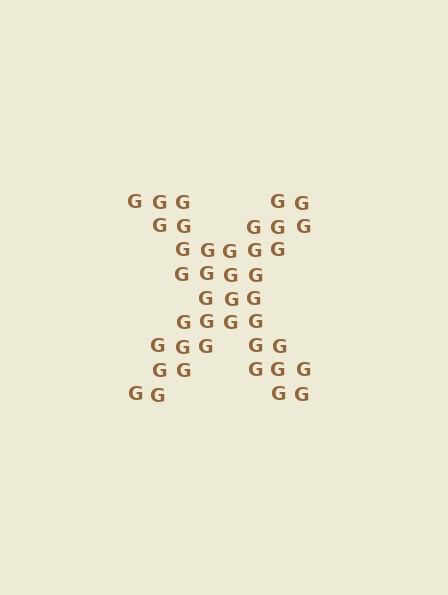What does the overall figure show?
The overall figure shows the letter X.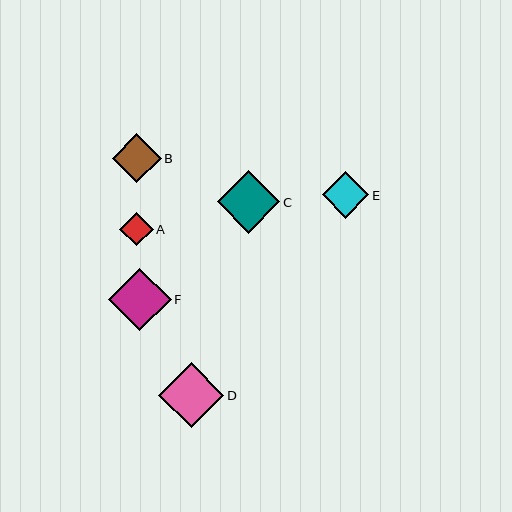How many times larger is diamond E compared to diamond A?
Diamond E is approximately 1.4 times the size of diamond A.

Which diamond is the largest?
Diamond D is the largest with a size of approximately 65 pixels.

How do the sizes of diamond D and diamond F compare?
Diamond D and diamond F are approximately the same size.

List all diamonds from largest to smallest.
From largest to smallest: D, C, F, B, E, A.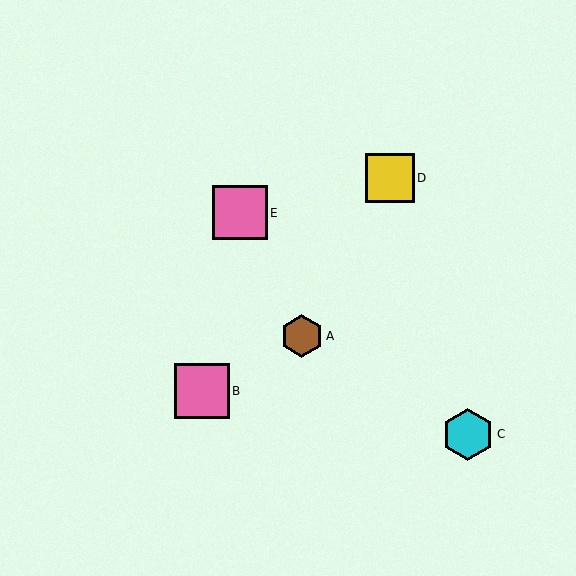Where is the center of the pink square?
The center of the pink square is at (202, 391).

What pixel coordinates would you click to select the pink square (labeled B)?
Click at (202, 391) to select the pink square B.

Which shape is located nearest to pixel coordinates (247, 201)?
The pink square (labeled E) at (240, 213) is nearest to that location.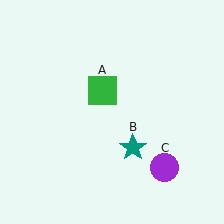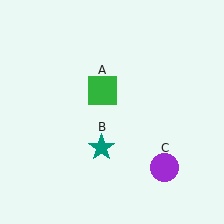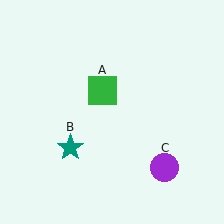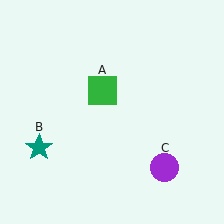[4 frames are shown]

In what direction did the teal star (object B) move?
The teal star (object B) moved left.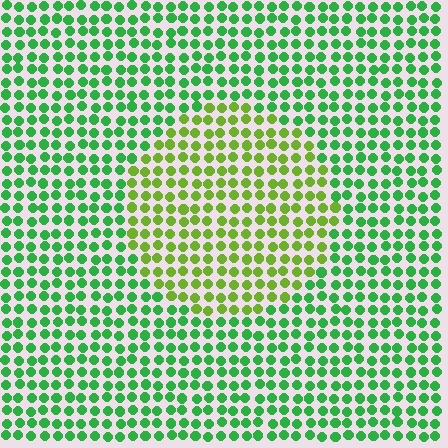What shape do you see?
I see a circle.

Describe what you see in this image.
The image is filled with small green elements in a uniform arrangement. A circle-shaped region is visible where the elements are tinted to a slightly different hue, forming a subtle color boundary.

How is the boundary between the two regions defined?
The boundary is defined purely by a slight shift in hue (about 41 degrees). Spacing, size, and orientation are identical on both sides.